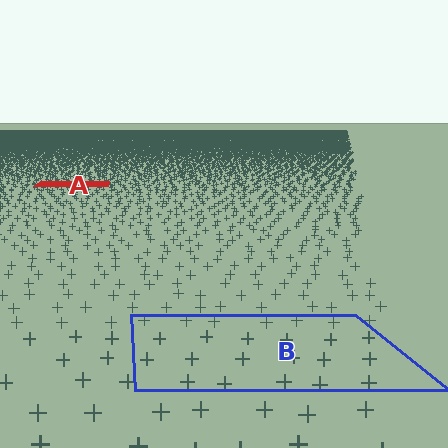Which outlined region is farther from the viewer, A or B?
Region A is farther from the viewer — the texture elements inside it appear smaller and more densely packed.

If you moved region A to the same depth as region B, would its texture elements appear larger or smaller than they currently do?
They would appear larger. At a closer depth, the same texture elements are projected at a bigger on-screen size.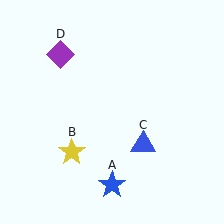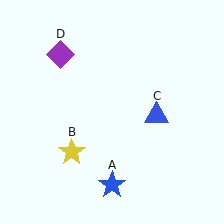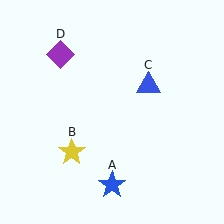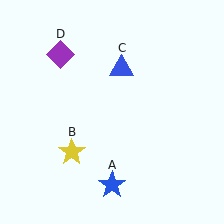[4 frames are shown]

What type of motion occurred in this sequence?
The blue triangle (object C) rotated counterclockwise around the center of the scene.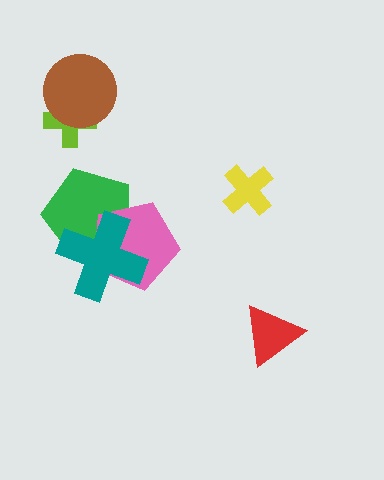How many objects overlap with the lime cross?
1 object overlaps with the lime cross.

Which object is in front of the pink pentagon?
The teal cross is in front of the pink pentagon.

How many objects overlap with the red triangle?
0 objects overlap with the red triangle.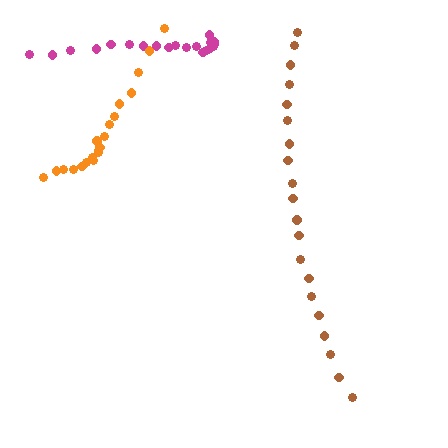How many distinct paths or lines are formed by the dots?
There are 3 distinct paths.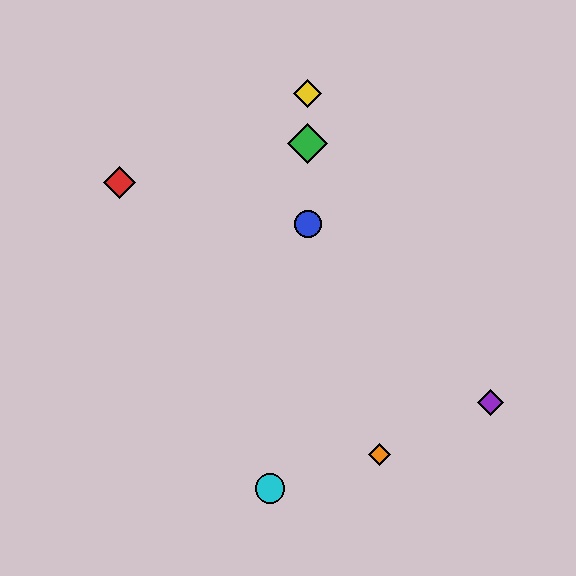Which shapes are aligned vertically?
The blue circle, the green diamond, the yellow diamond are aligned vertically.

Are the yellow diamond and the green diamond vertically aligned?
Yes, both are at x≈308.